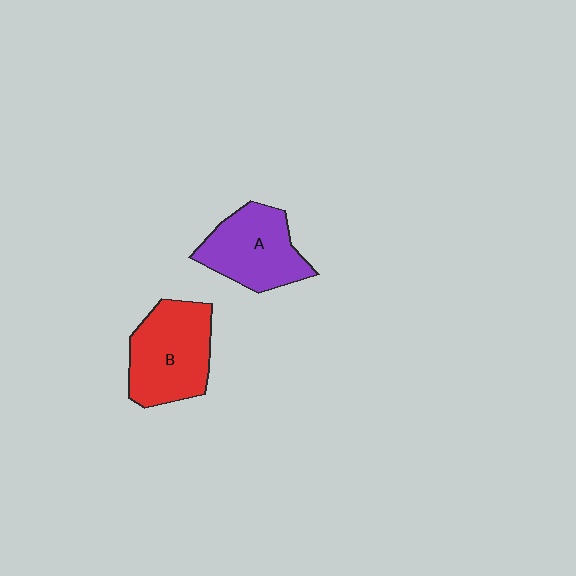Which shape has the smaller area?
Shape A (purple).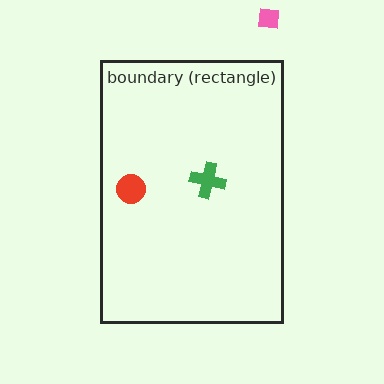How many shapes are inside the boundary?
2 inside, 1 outside.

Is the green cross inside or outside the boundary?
Inside.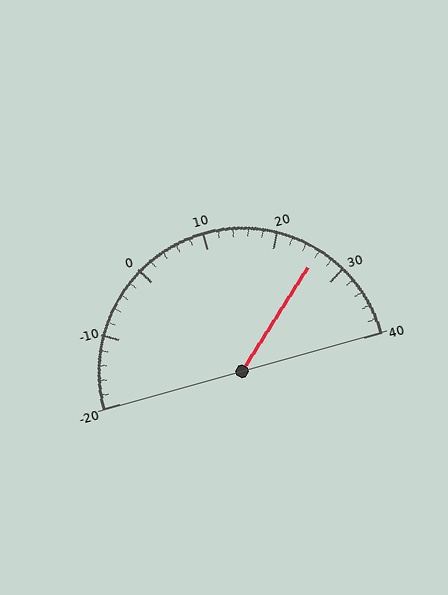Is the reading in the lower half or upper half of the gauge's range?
The reading is in the upper half of the range (-20 to 40).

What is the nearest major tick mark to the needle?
The nearest major tick mark is 30.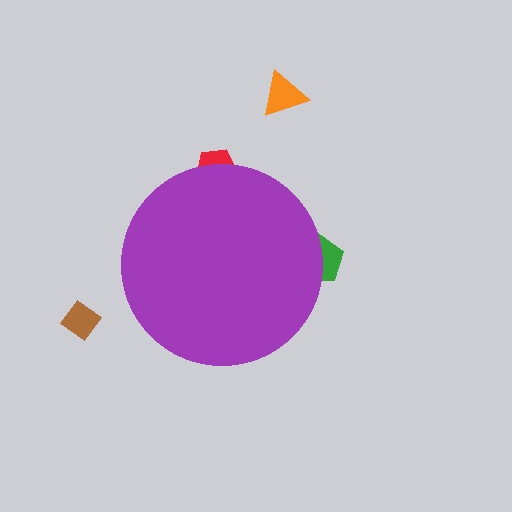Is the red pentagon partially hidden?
Yes, the red pentagon is partially hidden behind the purple circle.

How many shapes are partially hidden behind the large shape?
2 shapes are partially hidden.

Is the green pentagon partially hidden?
Yes, the green pentagon is partially hidden behind the purple circle.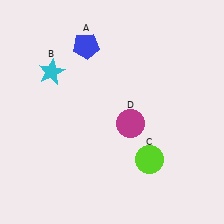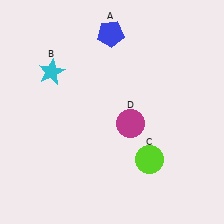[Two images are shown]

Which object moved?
The blue pentagon (A) moved right.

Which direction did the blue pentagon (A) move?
The blue pentagon (A) moved right.